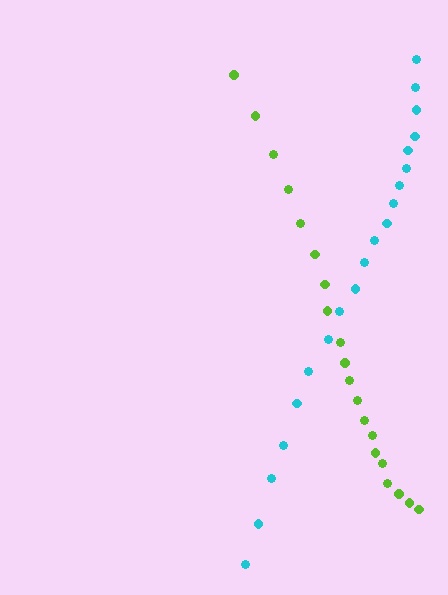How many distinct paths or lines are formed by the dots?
There are 2 distinct paths.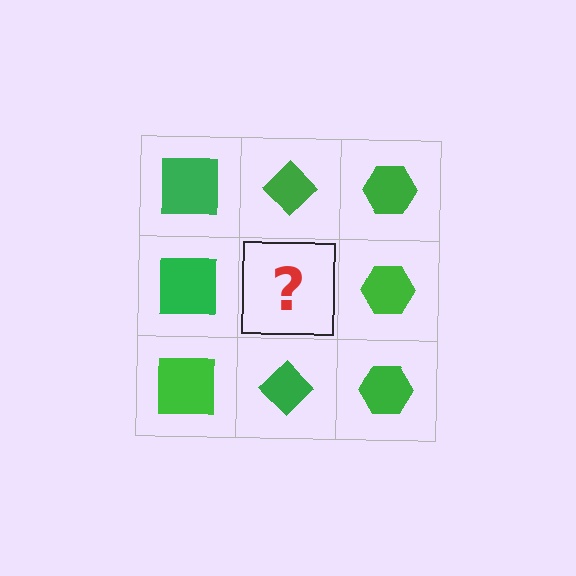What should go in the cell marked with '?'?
The missing cell should contain a green diamond.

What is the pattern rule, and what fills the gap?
The rule is that each column has a consistent shape. The gap should be filled with a green diamond.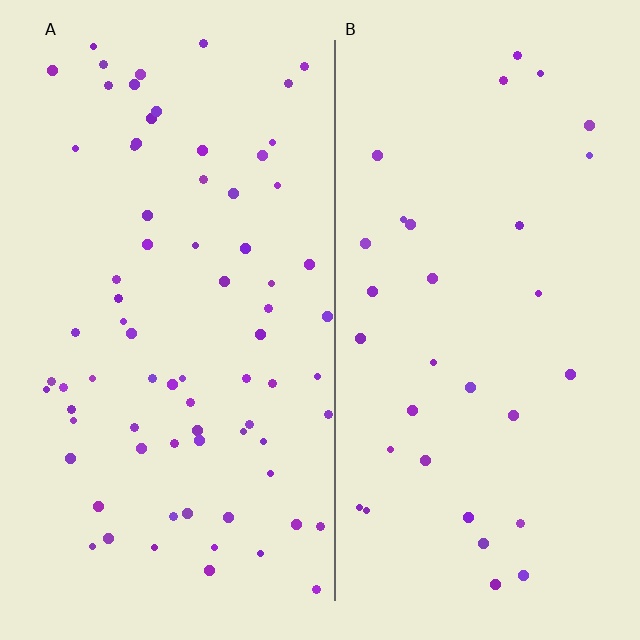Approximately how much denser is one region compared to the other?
Approximately 2.3× — region A over region B.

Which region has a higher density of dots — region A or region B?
A (the left).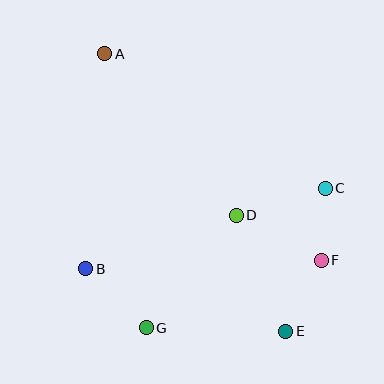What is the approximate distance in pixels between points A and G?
The distance between A and G is approximately 277 pixels.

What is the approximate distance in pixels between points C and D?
The distance between C and D is approximately 93 pixels.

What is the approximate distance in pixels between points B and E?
The distance between B and E is approximately 210 pixels.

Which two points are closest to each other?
Points C and F are closest to each other.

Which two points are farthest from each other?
Points A and E are farthest from each other.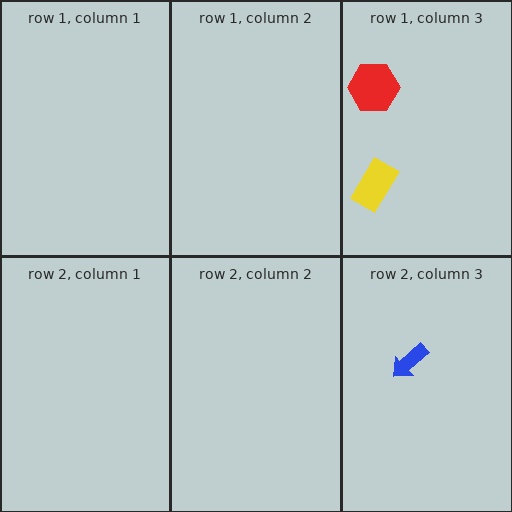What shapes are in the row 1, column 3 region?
The red hexagon, the yellow rectangle.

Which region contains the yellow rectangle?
The row 1, column 3 region.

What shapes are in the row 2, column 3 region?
The blue arrow.